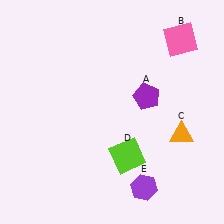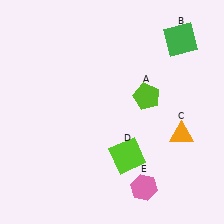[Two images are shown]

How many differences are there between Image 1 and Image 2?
There are 3 differences between the two images.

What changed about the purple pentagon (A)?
In Image 1, A is purple. In Image 2, it changed to lime.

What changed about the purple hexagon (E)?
In Image 1, E is purple. In Image 2, it changed to pink.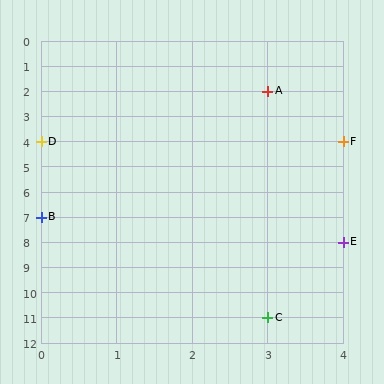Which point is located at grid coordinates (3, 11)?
Point C is at (3, 11).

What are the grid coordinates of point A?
Point A is at grid coordinates (3, 2).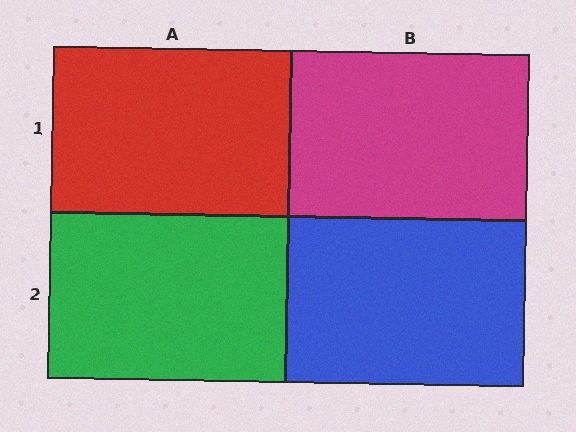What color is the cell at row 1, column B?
Magenta.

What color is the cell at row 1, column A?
Red.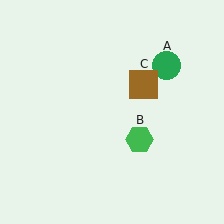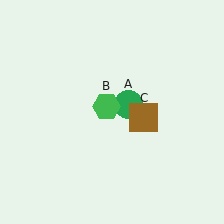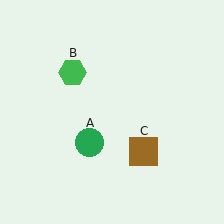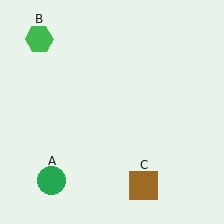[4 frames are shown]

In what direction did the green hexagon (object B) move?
The green hexagon (object B) moved up and to the left.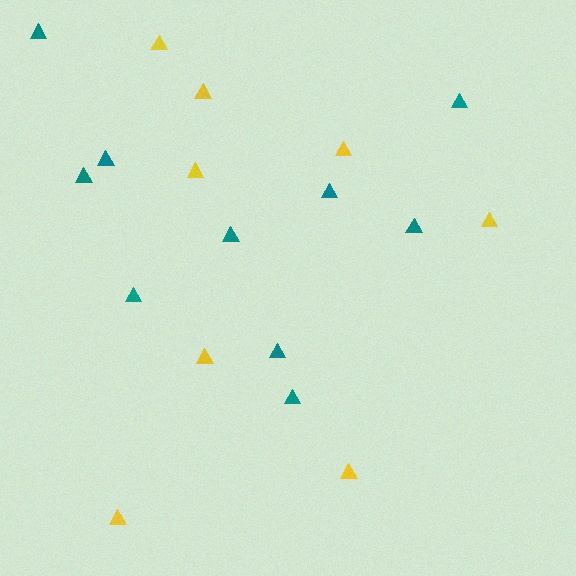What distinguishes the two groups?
There are 2 groups: one group of yellow triangles (8) and one group of teal triangles (10).